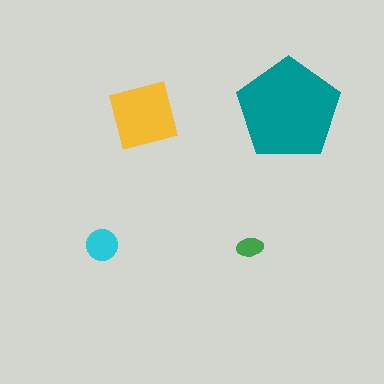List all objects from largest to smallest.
The teal pentagon, the yellow square, the cyan circle, the green ellipse.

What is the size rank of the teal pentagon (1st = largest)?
1st.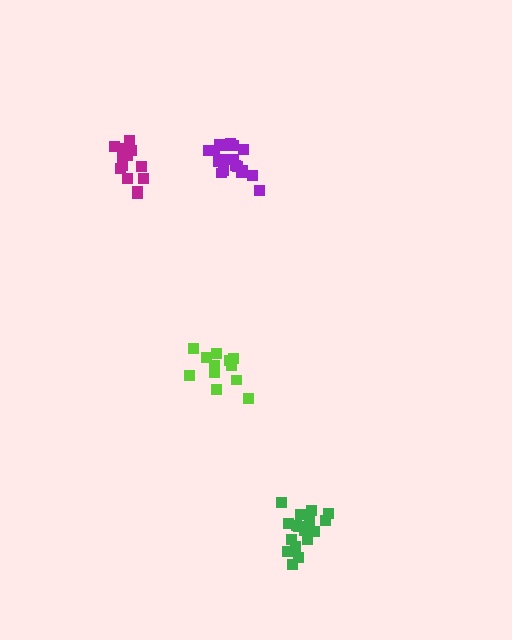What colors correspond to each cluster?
The clusters are colored: purple, green, lime, magenta.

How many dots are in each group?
Group 1: 18 dots, Group 2: 17 dots, Group 3: 12 dots, Group 4: 13 dots (60 total).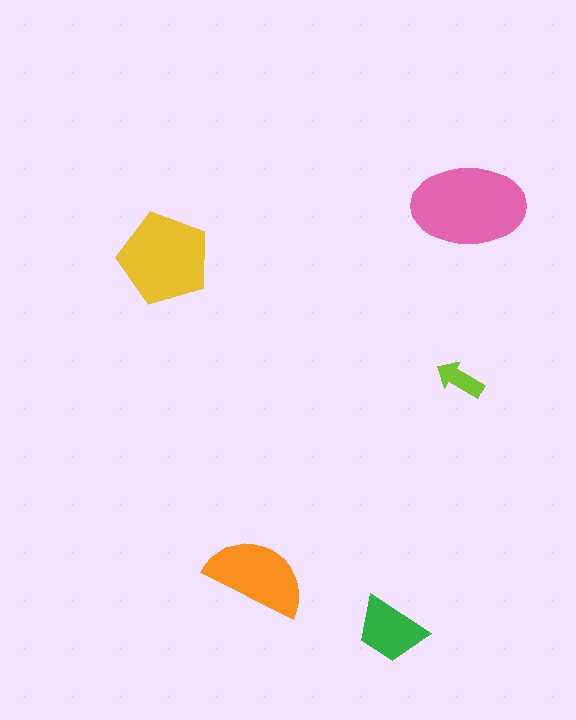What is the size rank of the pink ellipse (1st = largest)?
1st.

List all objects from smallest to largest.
The lime arrow, the green trapezoid, the orange semicircle, the yellow pentagon, the pink ellipse.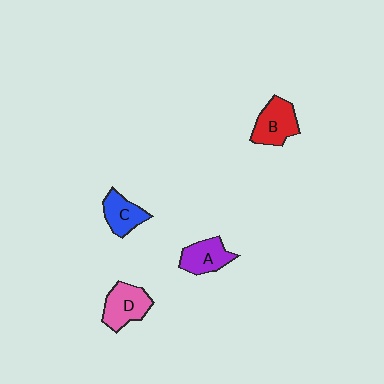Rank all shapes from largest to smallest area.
From largest to smallest: D (pink), B (red), A (purple), C (blue).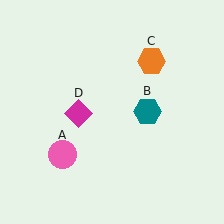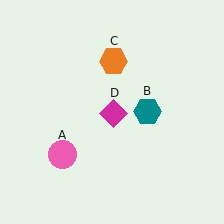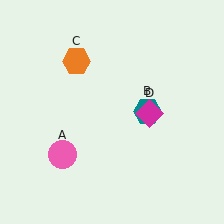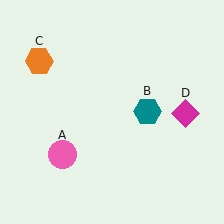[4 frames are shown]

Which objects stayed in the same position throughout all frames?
Pink circle (object A) and teal hexagon (object B) remained stationary.